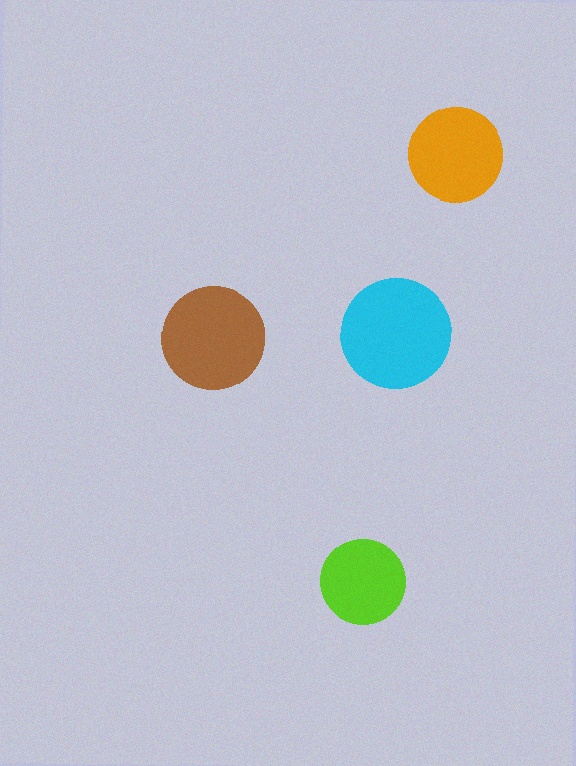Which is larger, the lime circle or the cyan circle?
The cyan one.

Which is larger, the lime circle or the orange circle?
The orange one.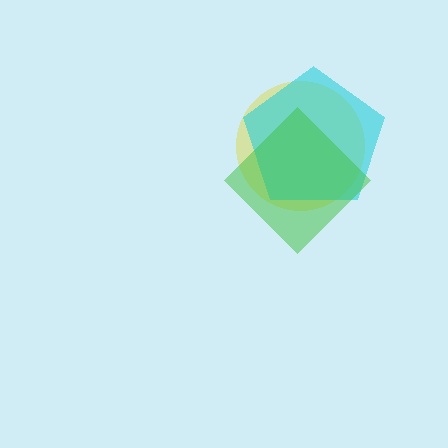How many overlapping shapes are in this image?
There are 3 overlapping shapes in the image.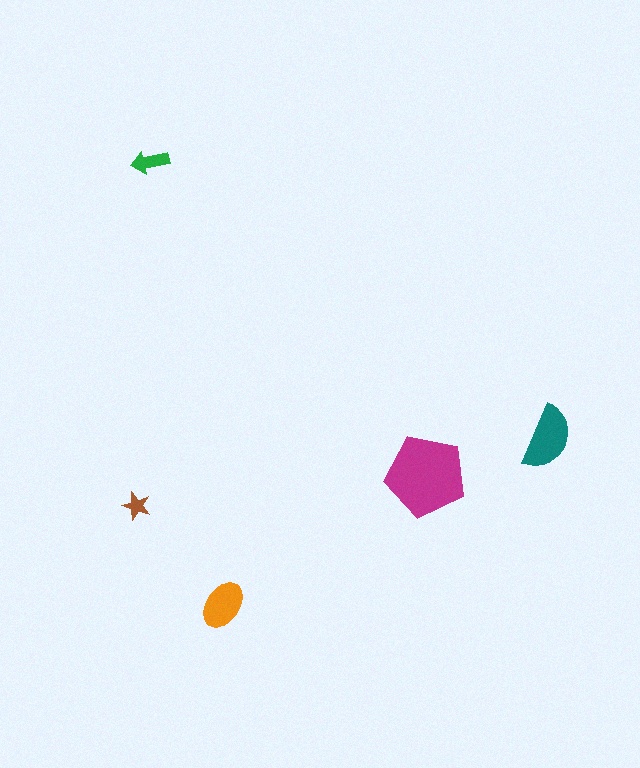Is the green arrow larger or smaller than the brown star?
Larger.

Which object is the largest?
The magenta pentagon.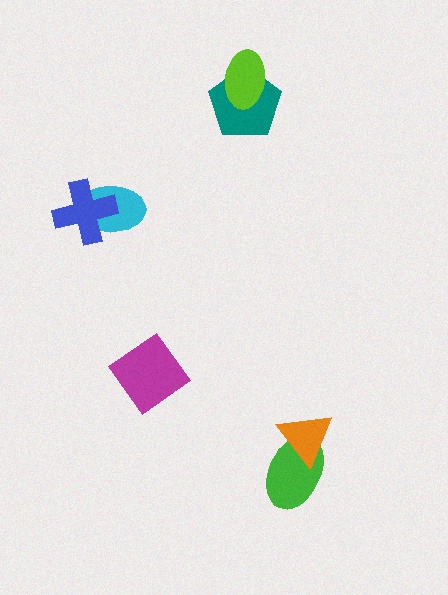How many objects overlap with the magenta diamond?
0 objects overlap with the magenta diamond.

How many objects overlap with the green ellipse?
1 object overlaps with the green ellipse.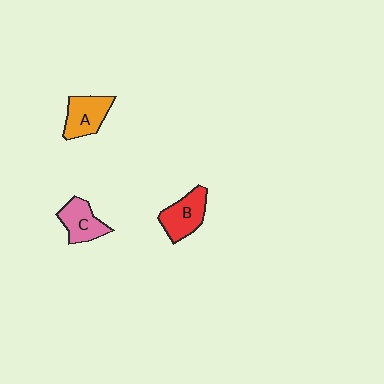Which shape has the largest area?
Shape B (red).